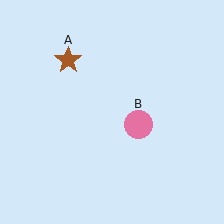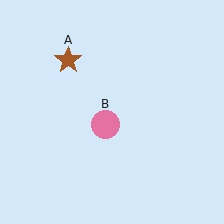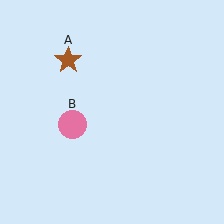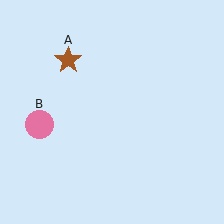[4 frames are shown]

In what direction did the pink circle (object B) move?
The pink circle (object B) moved left.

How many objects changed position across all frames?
1 object changed position: pink circle (object B).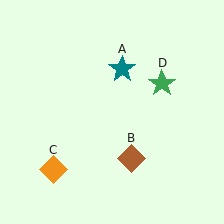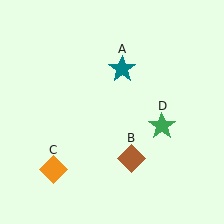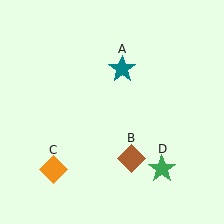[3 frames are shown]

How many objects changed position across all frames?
1 object changed position: green star (object D).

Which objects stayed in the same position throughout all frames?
Teal star (object A) and brown diamond (object B) and orange diamond (object C) remained stationary.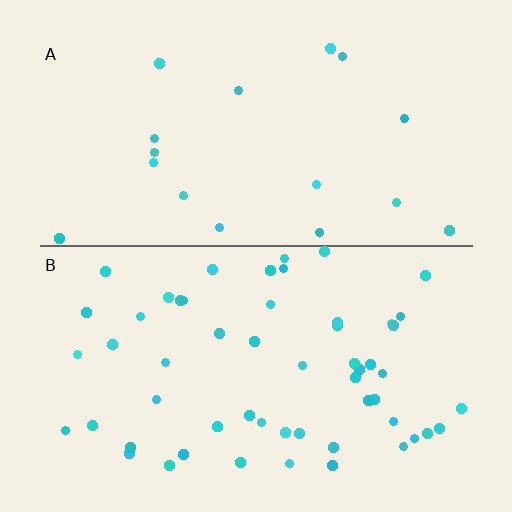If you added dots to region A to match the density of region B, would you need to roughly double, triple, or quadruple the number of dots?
Approximately triple.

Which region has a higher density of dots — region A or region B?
B (the bottom).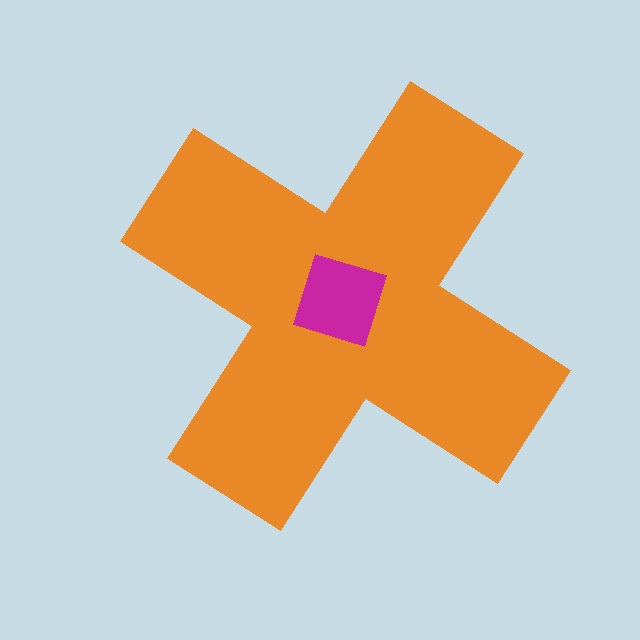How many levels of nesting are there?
2.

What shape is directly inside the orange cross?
The magenta square.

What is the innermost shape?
The magenta square.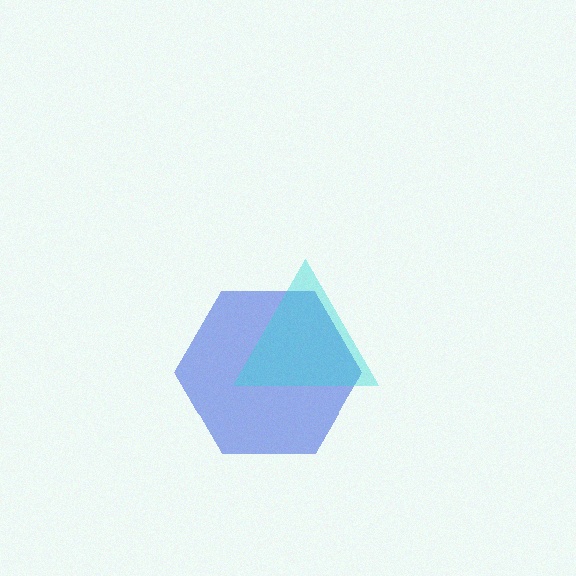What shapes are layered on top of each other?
The layered shapes are: a blue hexagon, a cyan triangle.